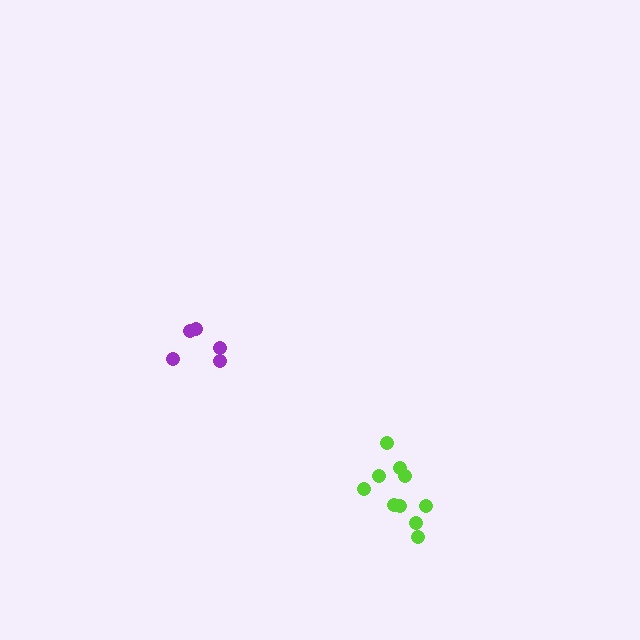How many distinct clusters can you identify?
There are 2 distinct clusters.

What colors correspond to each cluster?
The clusters are colored: lime, purple.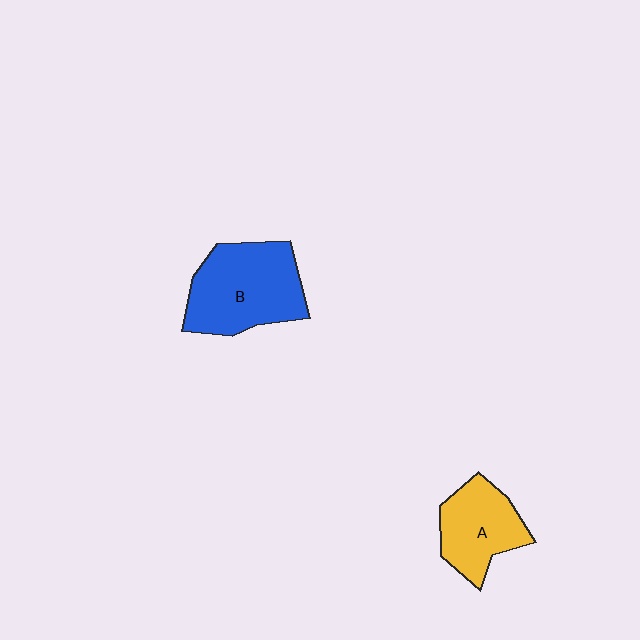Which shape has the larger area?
Shape B (blue).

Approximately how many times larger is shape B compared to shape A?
Approximately 1.5 times.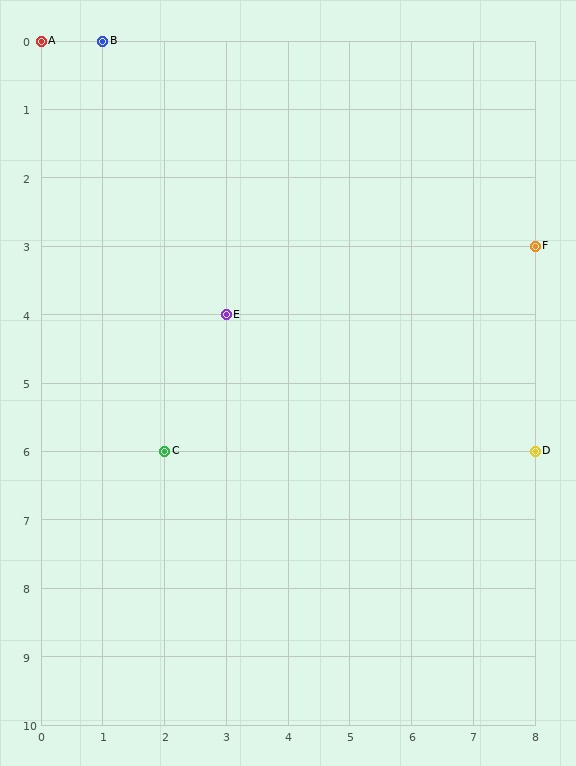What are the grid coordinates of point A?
Point A is at grid coordinates (0, 0).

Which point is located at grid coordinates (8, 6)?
Point D is at (8, 6).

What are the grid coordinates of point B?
Point B is at grid coordinates (1, 0).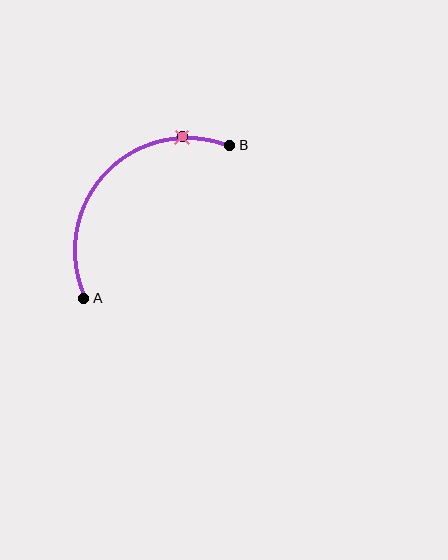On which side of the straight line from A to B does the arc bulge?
The arc bulges above and to the left of the straight line connecting A and B.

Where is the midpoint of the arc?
The arc midpoint is the point on the curve farthest from the straight line joining A and B. It sits above and to the left of that line.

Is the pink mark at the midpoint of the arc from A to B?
No. The pink mark lies on the arc but is closer to endpoint B. The arc midpoint would be at the point on the curve equidistant along the arc from both A and B.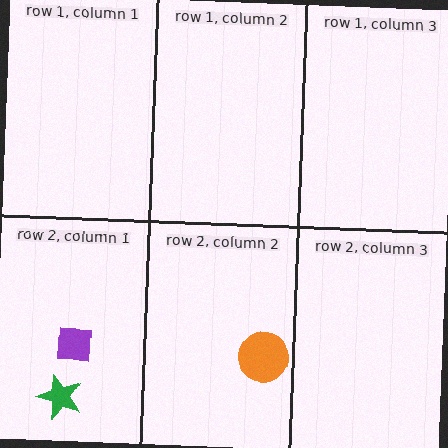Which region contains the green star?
The row 2, column 1 region.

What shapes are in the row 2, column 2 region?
The orange circle.